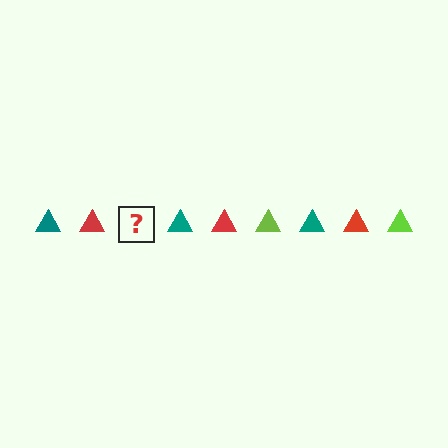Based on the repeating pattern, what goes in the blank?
The blank should be a lime triangle.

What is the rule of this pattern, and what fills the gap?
The rule is that the pattern cycles through teal, red, lime triangles. The gap should be filled with a lime triangle.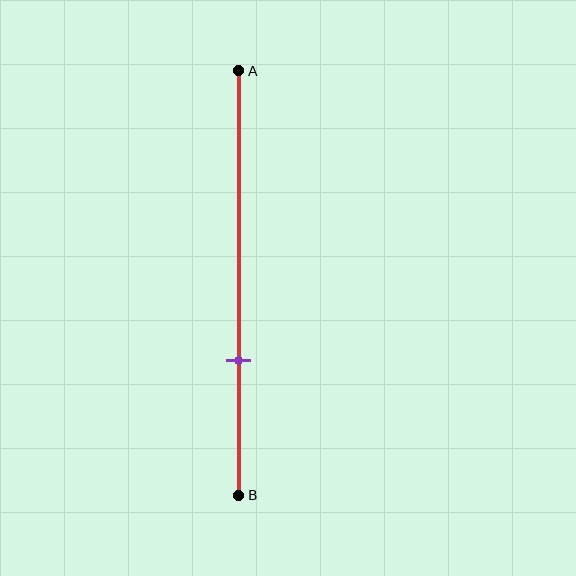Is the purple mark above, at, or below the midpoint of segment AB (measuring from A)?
The purple mark is below the midpoint of segment AB.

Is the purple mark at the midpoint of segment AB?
No, the mark is at about 70% from A, not at the 50% midpoint.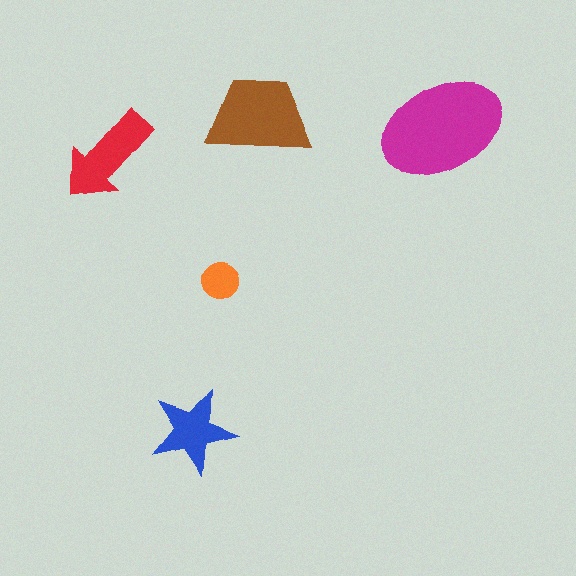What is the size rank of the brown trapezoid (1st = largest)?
2nd.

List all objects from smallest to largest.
The orange circle, the blue star, the red arrow, the brown trapezoid, the magenta ellipse.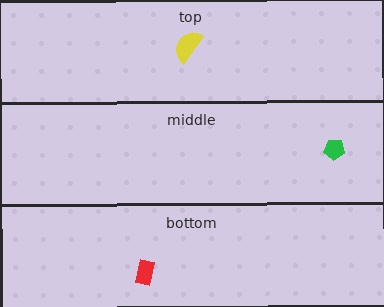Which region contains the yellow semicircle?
The top region.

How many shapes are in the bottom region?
1.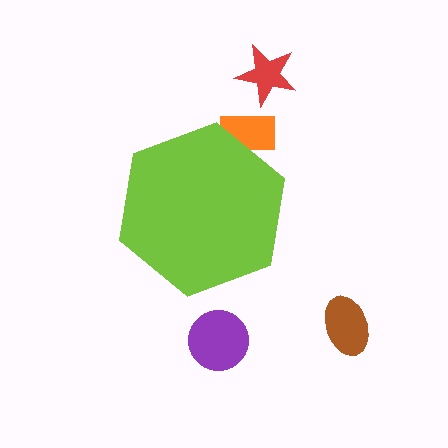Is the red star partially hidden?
No, the red star is fully visible.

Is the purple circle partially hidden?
No, the purple circle is fully visible.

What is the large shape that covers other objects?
A lime hexagon.